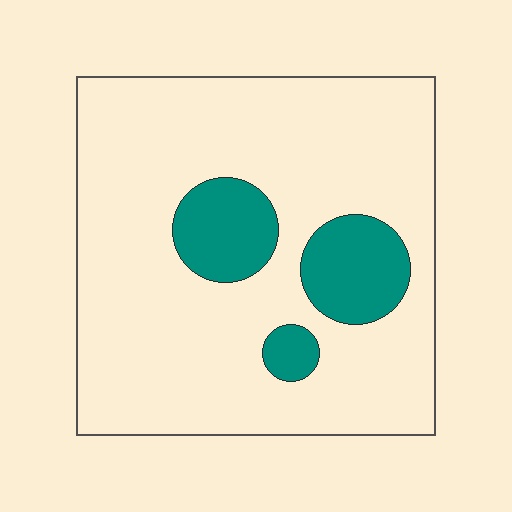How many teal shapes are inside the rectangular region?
3.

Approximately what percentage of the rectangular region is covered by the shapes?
Approximately 15%.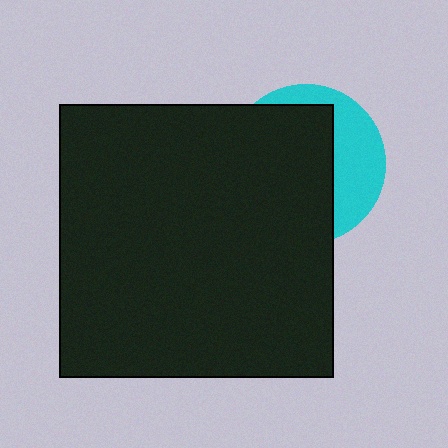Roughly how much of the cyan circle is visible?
A small part of it is visible (roughly 34%).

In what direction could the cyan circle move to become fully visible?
The cyan circle could move right. That would shift it out from behind the black square entirely.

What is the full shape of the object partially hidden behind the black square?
The partially hidden object is a cyan circle.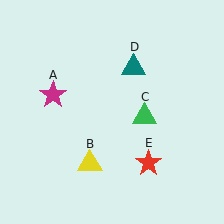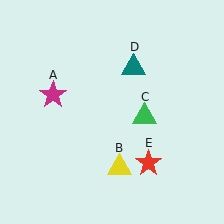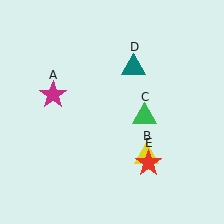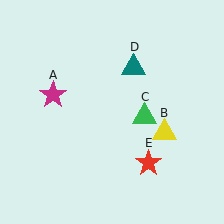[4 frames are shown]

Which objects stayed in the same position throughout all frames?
Magenta star (object A) and green triangle (object C) and teal triangle (object D) and red star (object E) remained stationary.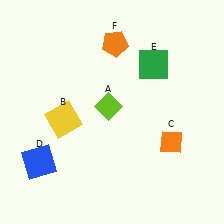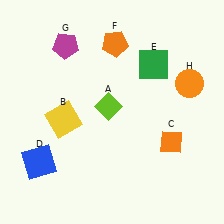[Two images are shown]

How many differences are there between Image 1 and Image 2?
There are 2 differences between the two images.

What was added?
A magenta pentagon (G), an orange circle (H) were added in Image 2.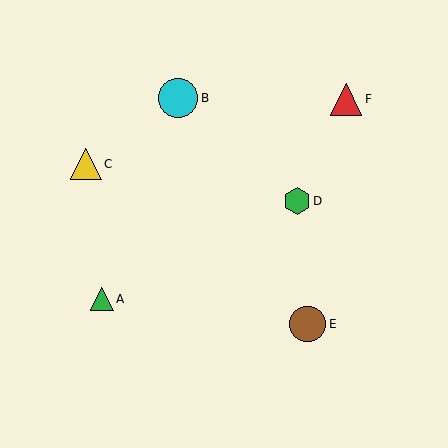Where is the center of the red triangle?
The center of the red triangle is at (346, 99).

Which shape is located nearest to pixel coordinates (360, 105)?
The red triangle (labeled F) at (346, 99) is nearest to that location.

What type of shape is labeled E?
Shape E is a brown circle.